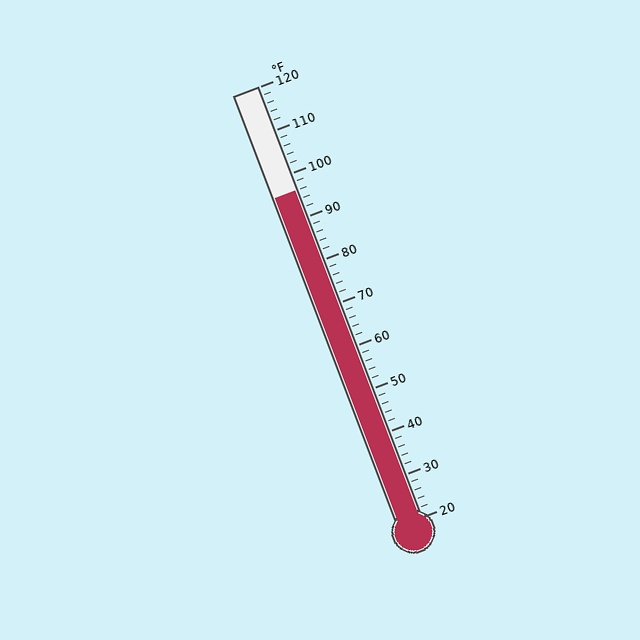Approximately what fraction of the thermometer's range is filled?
The thermometer is filled to approximately 75% of its range.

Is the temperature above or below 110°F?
The temperature is below 110°F.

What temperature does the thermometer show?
The thermometer shows approximately 96°F.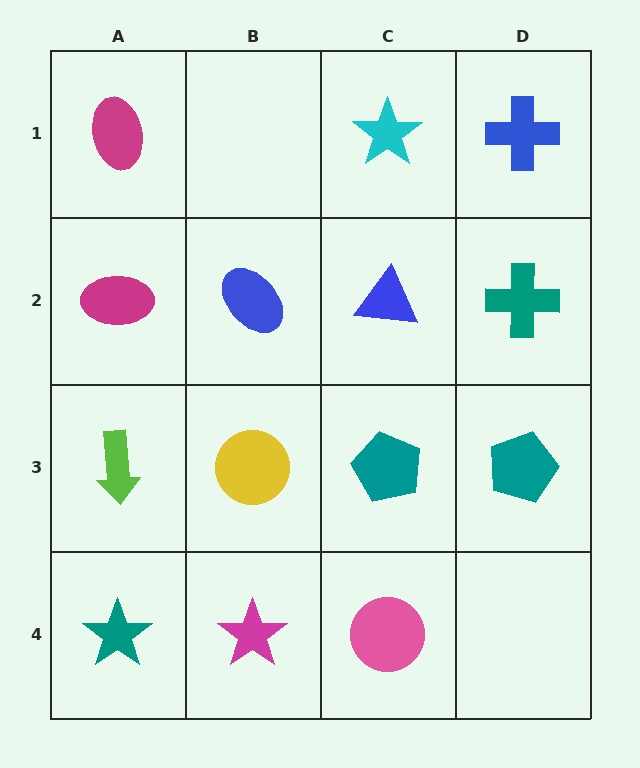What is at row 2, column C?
A blue triangle.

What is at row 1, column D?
A blue cross.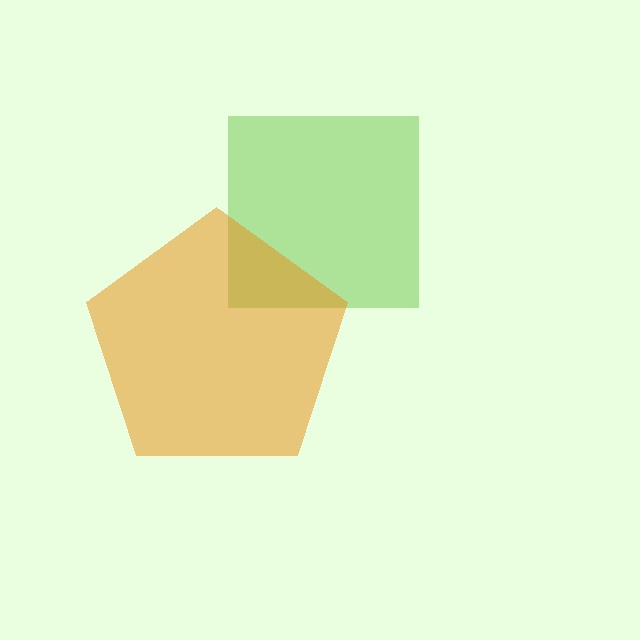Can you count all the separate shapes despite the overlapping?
Yes, there are 2 separate shapes.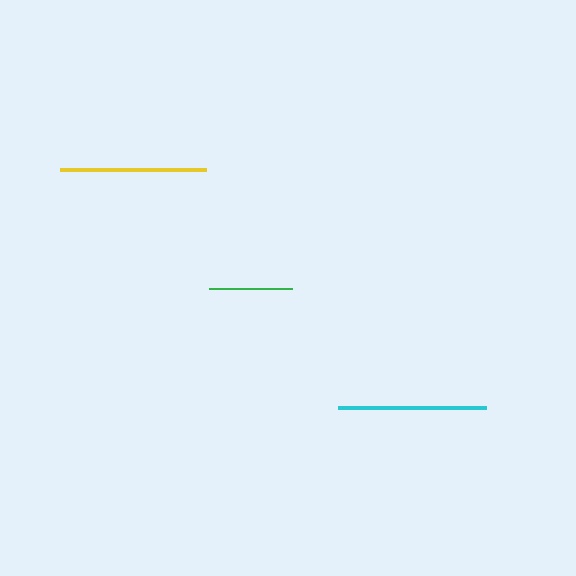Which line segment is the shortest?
The green line is the shortest at approximately 83 pixels.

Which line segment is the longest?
The cyan line is the longest at approximately 148 pixels.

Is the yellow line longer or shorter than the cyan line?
The cyan line is longer than the yellow line.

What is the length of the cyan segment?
The cyan segment is approximately 148 pixels long.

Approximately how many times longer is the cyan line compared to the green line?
The cyan line is approximately 1.8 times the length of the green line.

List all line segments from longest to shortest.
From longest to shortest: cyan, yellow, green.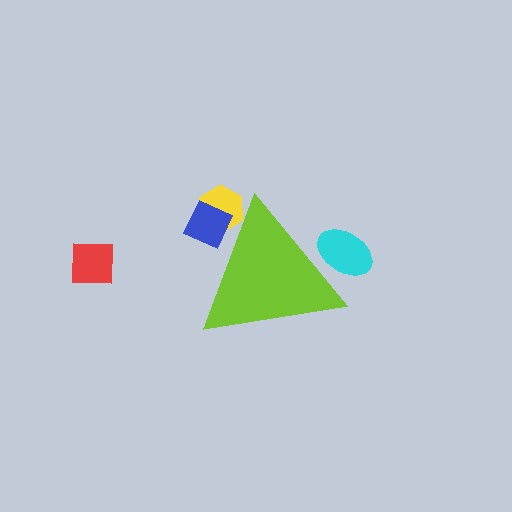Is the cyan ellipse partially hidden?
Yes, the cyan ellipse is partially hidden behind the lime triangle.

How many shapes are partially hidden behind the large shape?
3 shapes are partially hidden.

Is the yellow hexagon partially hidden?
Yes, the yellow hexagon is partially hidden behind the lime triangle.